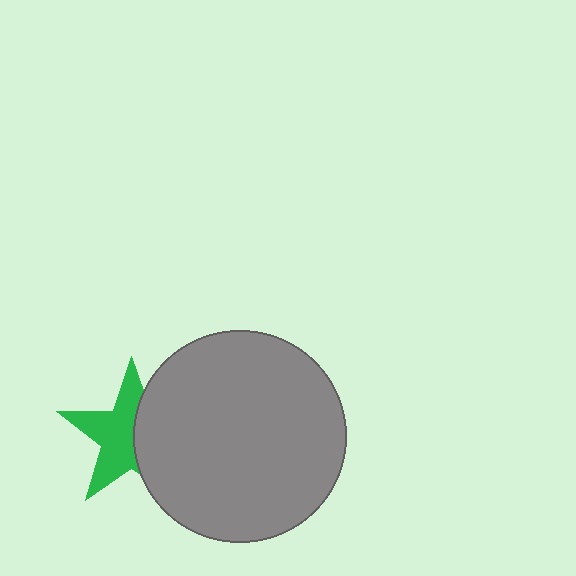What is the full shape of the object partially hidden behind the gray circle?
The partially hidden object is a green star.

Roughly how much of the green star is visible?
About half of it is visible (roughly 57%).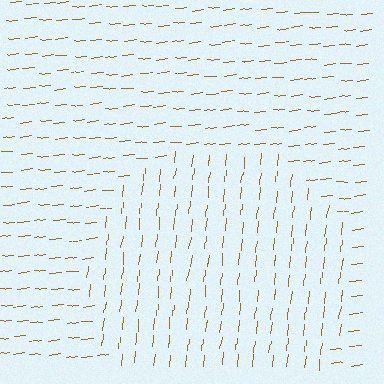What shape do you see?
I see a circle.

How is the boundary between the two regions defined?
The boundary is defined purely by a change in line orientation (approximately 77 degrees difference). All lines are the same color and thickness.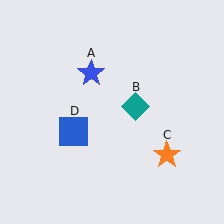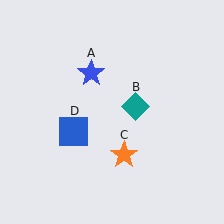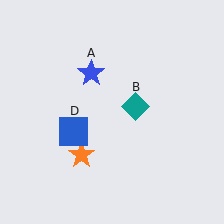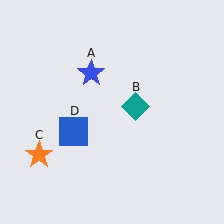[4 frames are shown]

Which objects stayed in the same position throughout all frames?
Blue star (object A) and teal diamond (object B) and blue square (object D) remained stationary.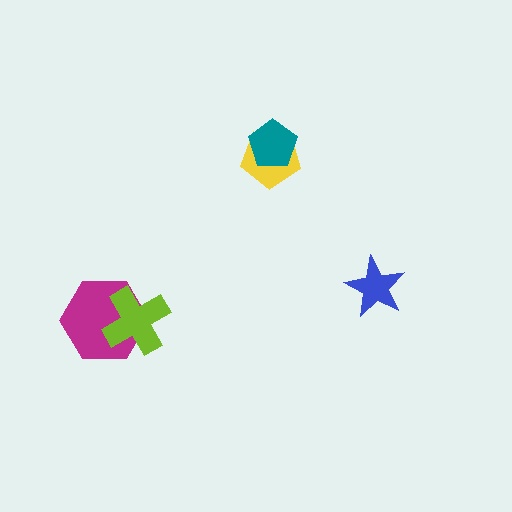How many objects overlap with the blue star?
0 objects overlap with the blue star.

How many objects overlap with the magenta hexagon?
1 object overlaps with the magenta hexagon.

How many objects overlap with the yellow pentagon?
1 object overlaps with the yellow pentagon.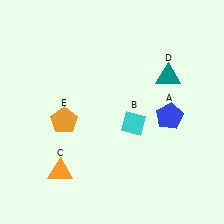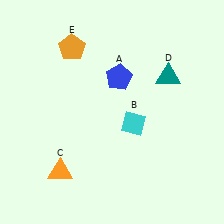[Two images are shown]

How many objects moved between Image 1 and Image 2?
2 objects moved between the two images.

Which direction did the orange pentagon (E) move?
The orange pentagon (E) moved up.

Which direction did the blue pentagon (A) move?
The blue pentagon (A) moved left.